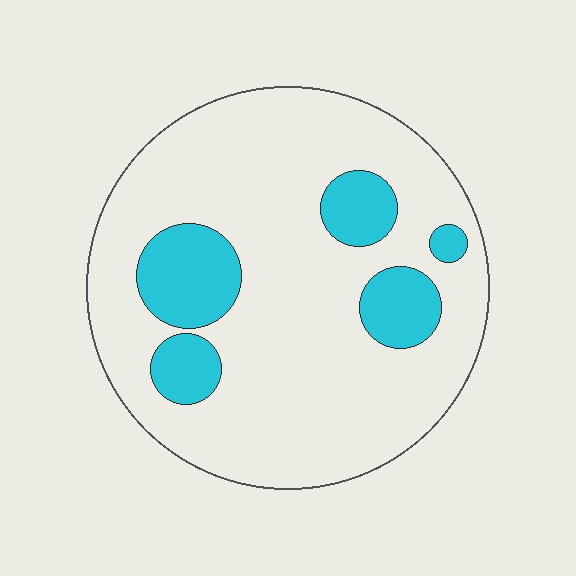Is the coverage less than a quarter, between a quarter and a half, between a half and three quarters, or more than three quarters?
Less than a quarter.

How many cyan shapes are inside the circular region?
5.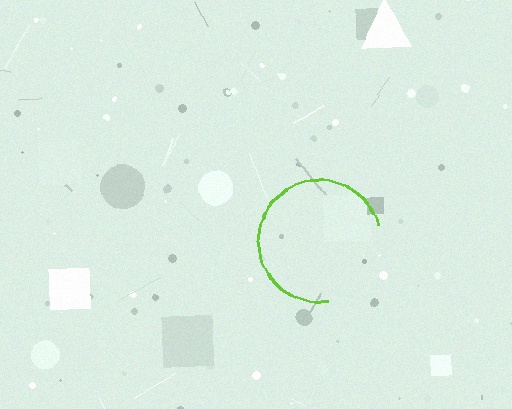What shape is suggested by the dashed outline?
The dashed outline suggests a circle.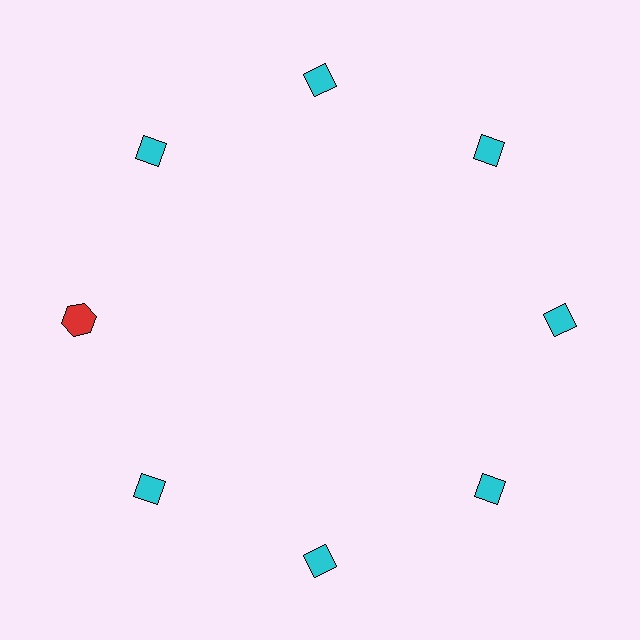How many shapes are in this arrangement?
There are 8 shapes arranged in a ring pattern.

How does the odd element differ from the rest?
It differs in both color (red instead of cyan) and shape (hexagon instead of diamond).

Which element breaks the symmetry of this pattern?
The red hexagon at roughly the 9 o'clock position breaks the symmetry. All other shapes are cyan diamonds.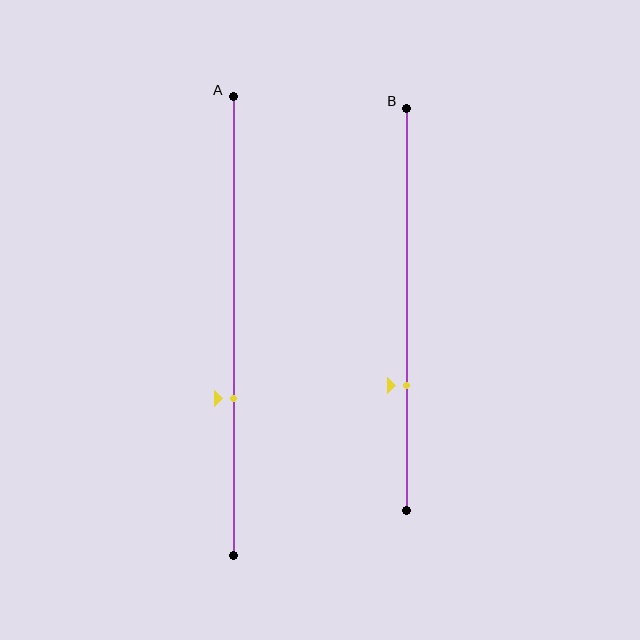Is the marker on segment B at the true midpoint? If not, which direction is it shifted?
No, the marker on segment B is shifted downward by about 19% of the segment length.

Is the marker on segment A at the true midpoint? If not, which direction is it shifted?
No, the marker on segment A is shifted downward by about 16% of the segment length.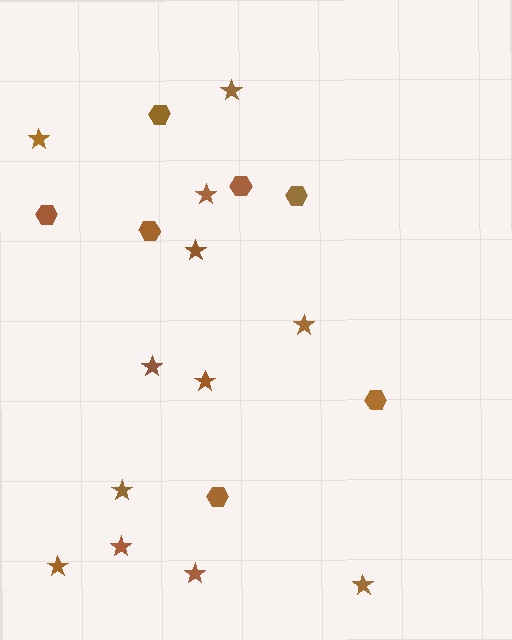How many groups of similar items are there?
There are 2 groups: one group of stars (12) and one group of hexagons (7).